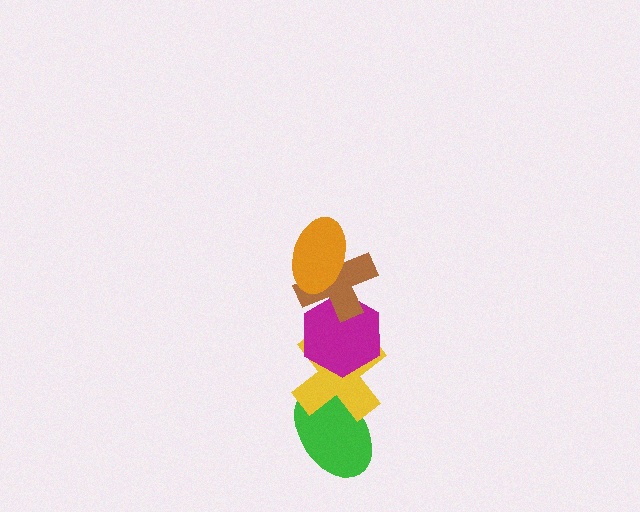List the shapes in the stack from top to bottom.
From top to bottom: the orange ellipse, the brown cross, the magenta hexagon, the yellow cross, the green ellipse.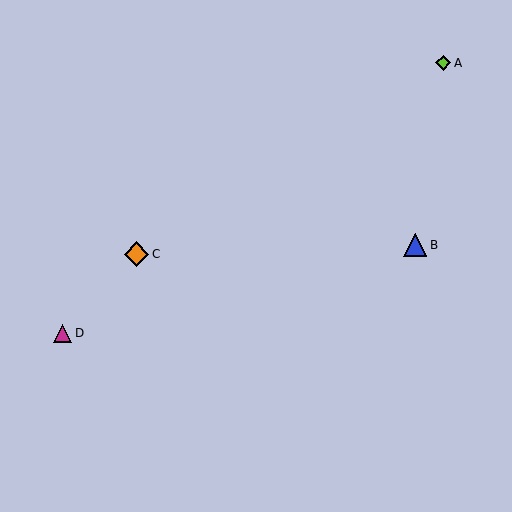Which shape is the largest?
The orange diamond (labeled C) is the largest.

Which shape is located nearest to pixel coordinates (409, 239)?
The blue triangle (labeled B) at (415, 245) is nearest to that location.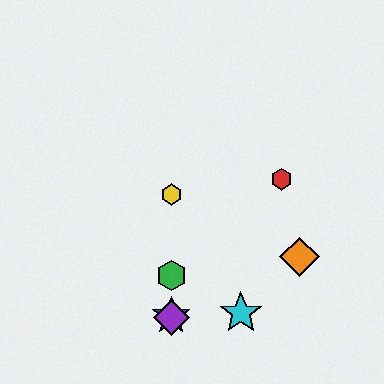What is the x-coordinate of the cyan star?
The cyan star is at x≈241.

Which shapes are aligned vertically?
The blue star, the green hexagon, the yellow hexagon, the purple diamond are aligned vertically.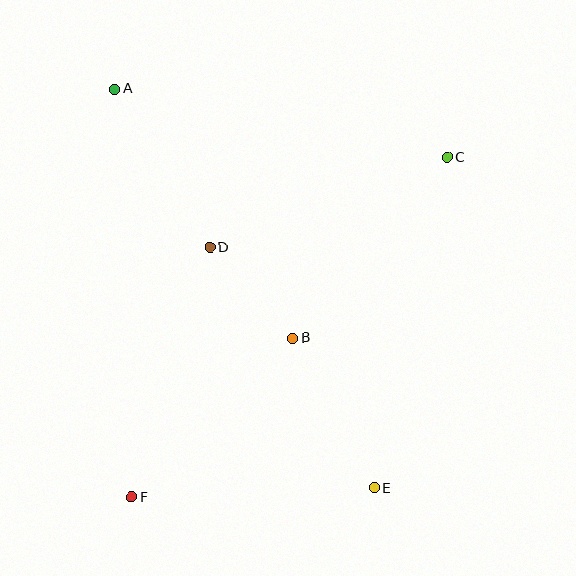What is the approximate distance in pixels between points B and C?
The distance between B and C is approximately 238 pixels.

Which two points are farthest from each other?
Points A and E are farthest from each other.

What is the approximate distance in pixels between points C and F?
The distance between C and F is approximately 464 pixels.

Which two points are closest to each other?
Points B and D are closest to each other.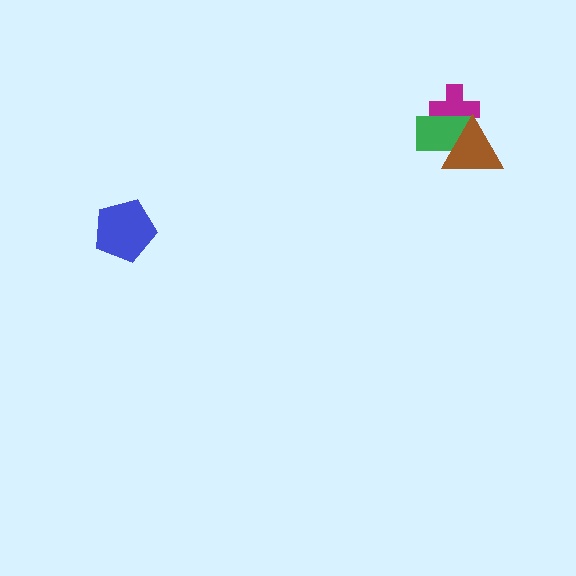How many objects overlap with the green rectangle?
2 objects overlap with the green rectangle.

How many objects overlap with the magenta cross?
2 objects overlap with the magenta cross.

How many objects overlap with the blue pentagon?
0 objects overlap with the blue pentagon.